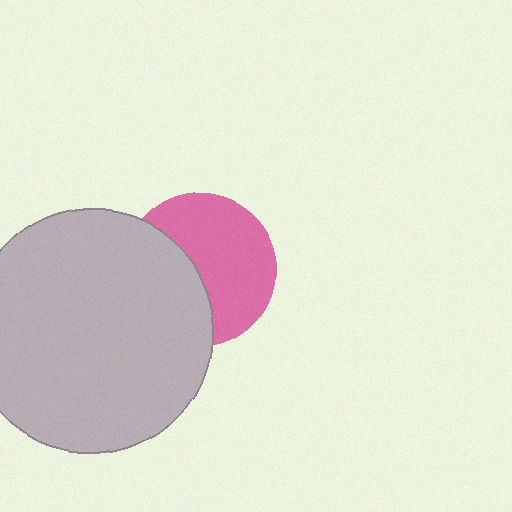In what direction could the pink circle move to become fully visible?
The pink circle could move right. That would shift it out from behind the light gray circle entirely.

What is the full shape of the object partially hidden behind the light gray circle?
The partially hidden object is a pink circle.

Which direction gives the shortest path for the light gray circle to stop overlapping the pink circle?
Moving left gives the shortest separation.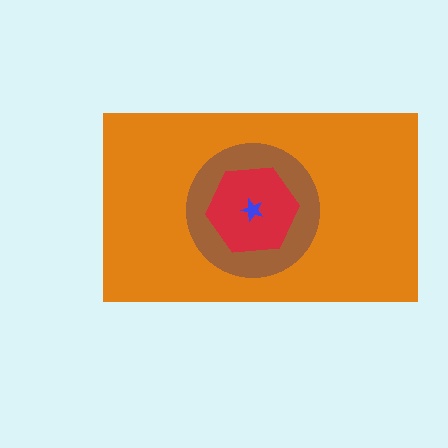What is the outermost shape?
The orange rectangle.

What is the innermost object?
The blue star.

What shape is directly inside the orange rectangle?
The brown circle.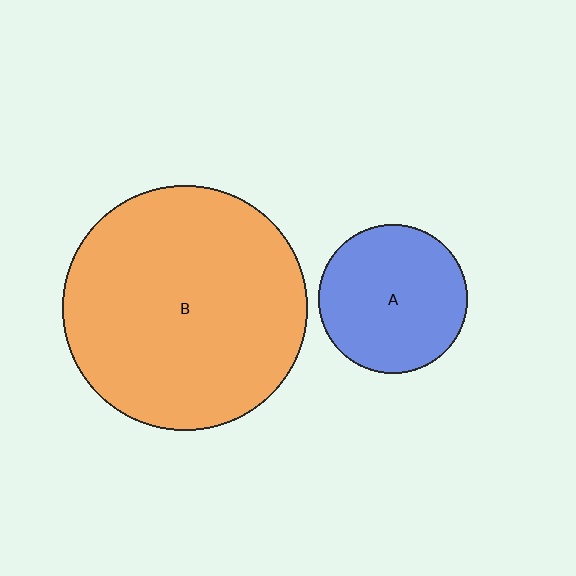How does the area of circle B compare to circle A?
Approximately 2.7 times.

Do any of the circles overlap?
No, none of the circles overlap.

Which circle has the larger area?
Circle B (orange).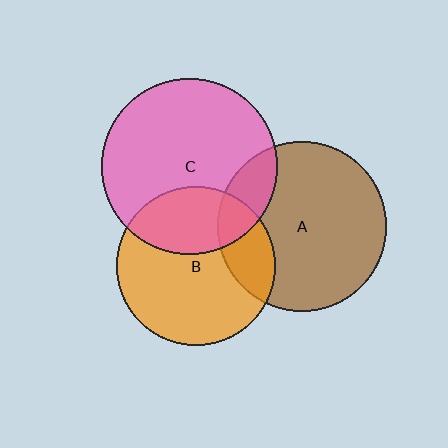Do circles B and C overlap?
Yes.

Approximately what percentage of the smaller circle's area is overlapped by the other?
Approximately 30%.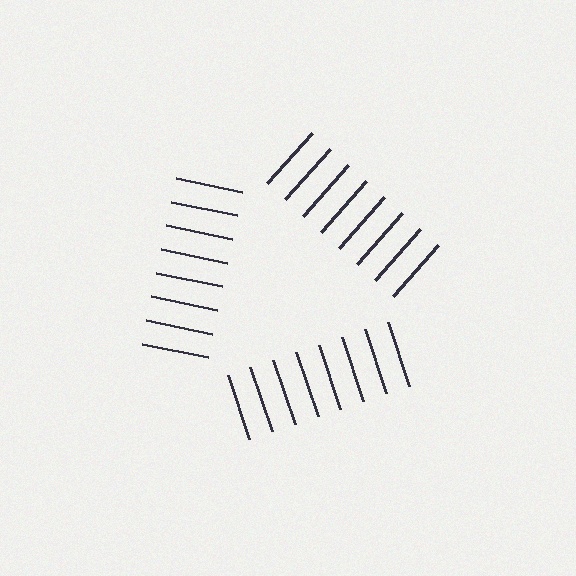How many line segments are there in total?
24 — 8 along each of the 3 edges.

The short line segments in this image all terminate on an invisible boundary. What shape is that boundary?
An illusory triangle — the line segments terminate on its edges but no continuous stroke is drawn.